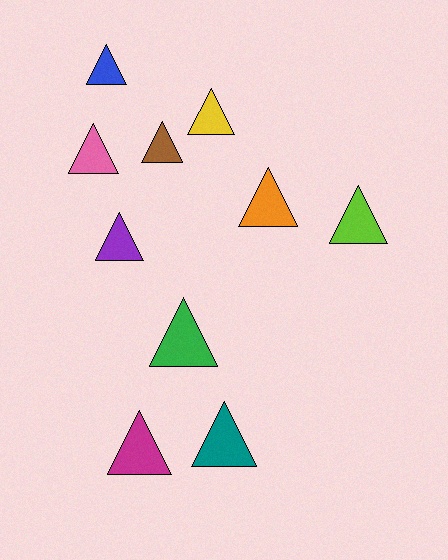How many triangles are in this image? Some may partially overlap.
There are 10 triangles.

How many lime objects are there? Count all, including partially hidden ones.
There is 1 lime object.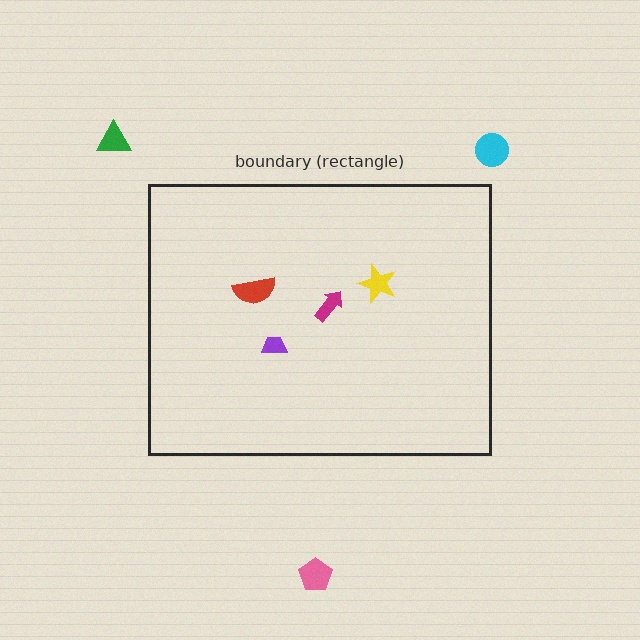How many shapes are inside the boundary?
4 inside, 3 outside.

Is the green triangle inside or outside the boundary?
Outside.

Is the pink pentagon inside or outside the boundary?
Outside.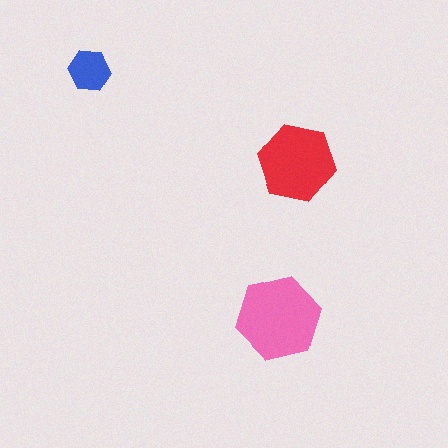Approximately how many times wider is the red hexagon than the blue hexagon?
About 2 times wider.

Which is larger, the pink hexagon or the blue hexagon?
The pink one.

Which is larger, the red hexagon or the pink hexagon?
The pink one.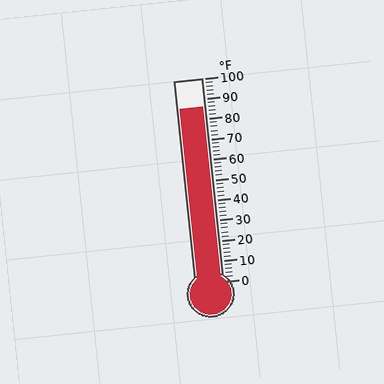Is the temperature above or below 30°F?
The temperature is above 30°F.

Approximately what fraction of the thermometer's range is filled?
The thermometer is filled to approximately 85% of its range.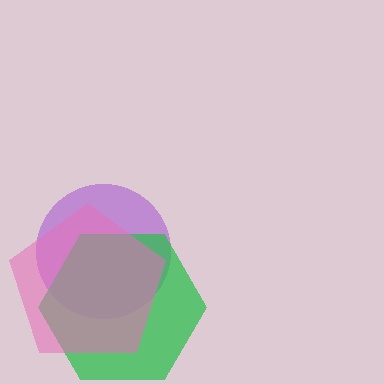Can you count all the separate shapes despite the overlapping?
Yes, there are 3 separate shapes.